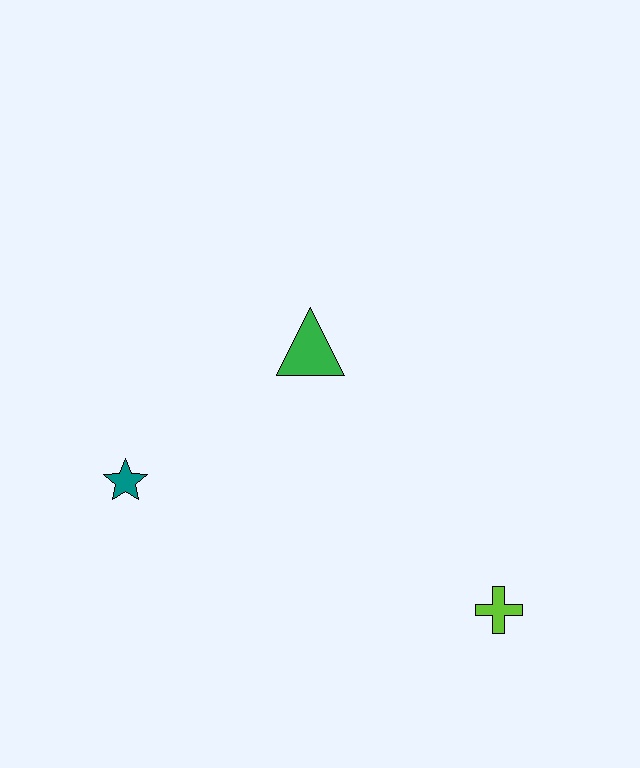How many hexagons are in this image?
There are no hexagons.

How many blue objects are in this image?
There are no blue objects.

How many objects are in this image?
There are 3 objects.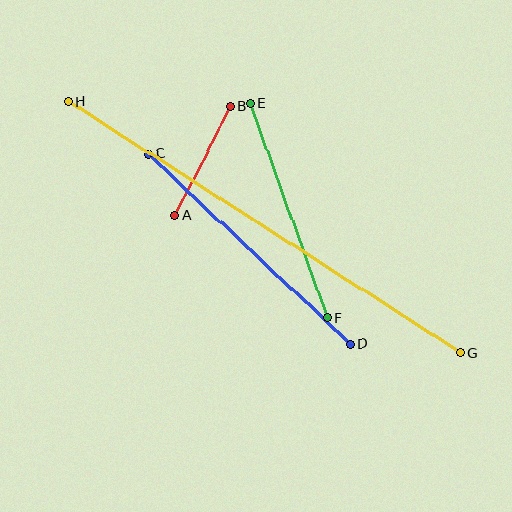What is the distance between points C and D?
The distance is approximately 277 pixels.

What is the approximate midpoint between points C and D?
The midpoint is at approximately (249, 249) pixels.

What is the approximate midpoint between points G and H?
The midpoint is at approximately (264, 227) pixels.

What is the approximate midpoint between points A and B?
The midpoint is at approximately (203, 161) pixels.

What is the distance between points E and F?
The distance is approximately 228 pixels.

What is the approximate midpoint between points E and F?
The midpoint is at approximately (288, 210) pixels.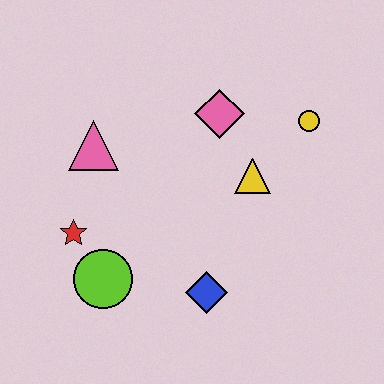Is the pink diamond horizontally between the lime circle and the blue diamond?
No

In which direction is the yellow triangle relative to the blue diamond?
The yellow triangle is above the blue diamond.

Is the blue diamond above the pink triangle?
No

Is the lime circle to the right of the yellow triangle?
No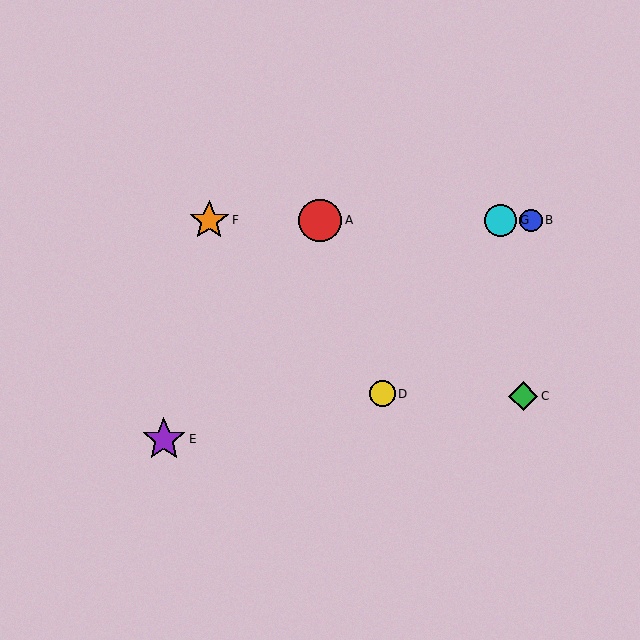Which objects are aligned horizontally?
Objects A, B, F, G are aligned horizontally.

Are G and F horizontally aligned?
Yes, both are at y≈220.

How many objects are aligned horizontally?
4 objects (A, B, F, G) are aligned horizontally.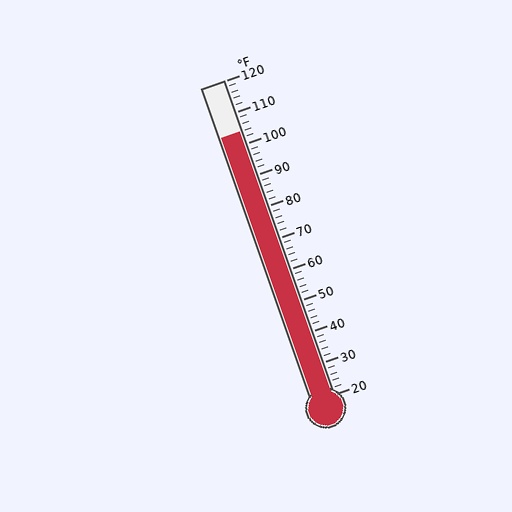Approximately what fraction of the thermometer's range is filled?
The thermometer is filled to approximately 85% of its range.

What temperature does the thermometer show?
The thermometer shows approximately 104°F.